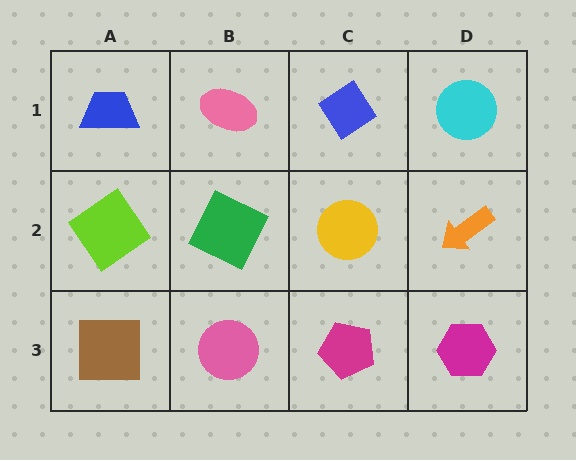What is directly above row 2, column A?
A blue trapezoid.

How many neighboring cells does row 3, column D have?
2.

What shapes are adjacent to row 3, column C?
A yellow circle (row 2, column C), a pink circle (row 3, column B), a magenta hexagon (row 3, column D).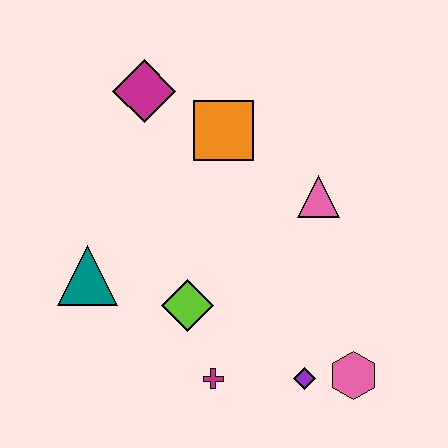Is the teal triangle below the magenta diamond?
Yes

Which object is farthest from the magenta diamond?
The pink hexagon is farthest from the magenta diamond.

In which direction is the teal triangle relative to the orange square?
The teal triangle is below the orange square.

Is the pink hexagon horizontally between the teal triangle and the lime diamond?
No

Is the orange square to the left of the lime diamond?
No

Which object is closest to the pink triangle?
The orange square is closest to the pink triangle.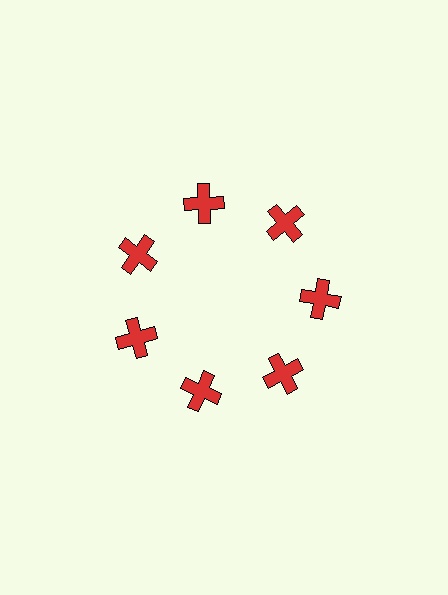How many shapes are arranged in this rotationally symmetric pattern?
There are 7 shapes, arranged in 7 groups of 1.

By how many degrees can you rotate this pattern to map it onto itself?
The pattern maps onto itself every 51 degrees of rotation.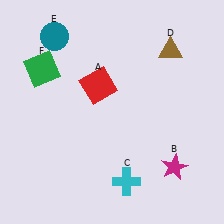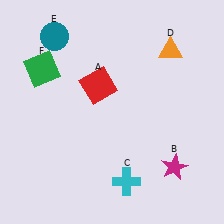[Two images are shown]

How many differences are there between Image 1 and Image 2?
There is 1 difference between the two images.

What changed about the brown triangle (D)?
In Image 1, D is brown. In Image 2, it changed to orange.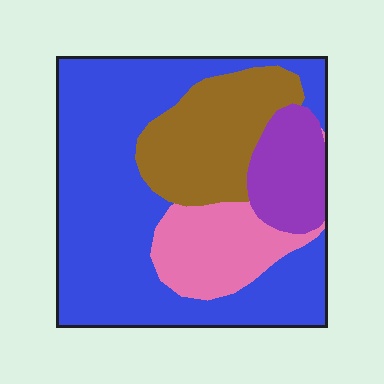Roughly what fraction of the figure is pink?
Pink covers about 15% of the figure.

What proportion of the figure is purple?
Purple takes up less than a quarter of the figure.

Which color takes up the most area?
Blue, at roughly 55%.